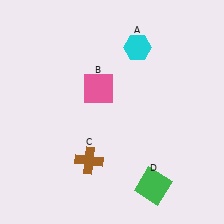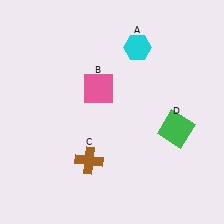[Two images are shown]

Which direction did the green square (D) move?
The green square (D) moved up.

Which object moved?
The green square (D) moved up.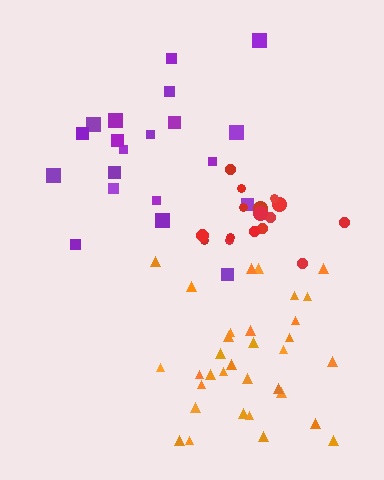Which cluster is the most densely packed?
Red.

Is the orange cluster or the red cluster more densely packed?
Red.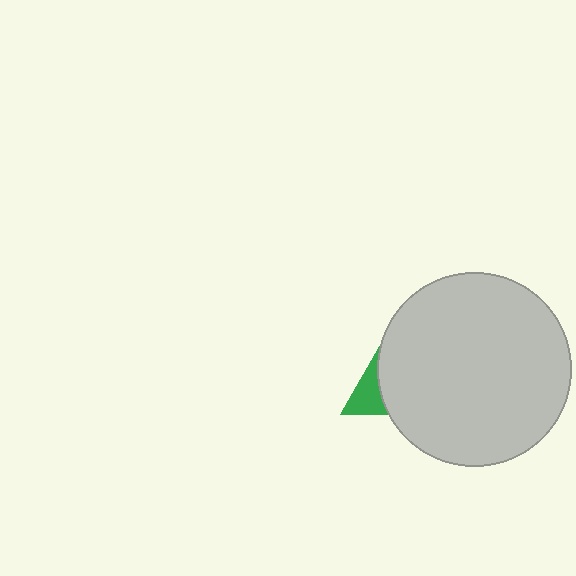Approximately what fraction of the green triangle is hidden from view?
Roughly 65% of the green triangle is hidden behind the light gray circle.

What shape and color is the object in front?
The object in front is a light gray circle.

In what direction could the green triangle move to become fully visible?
The green triangle could move left. That would shift it out from behind the light gray circle entirely.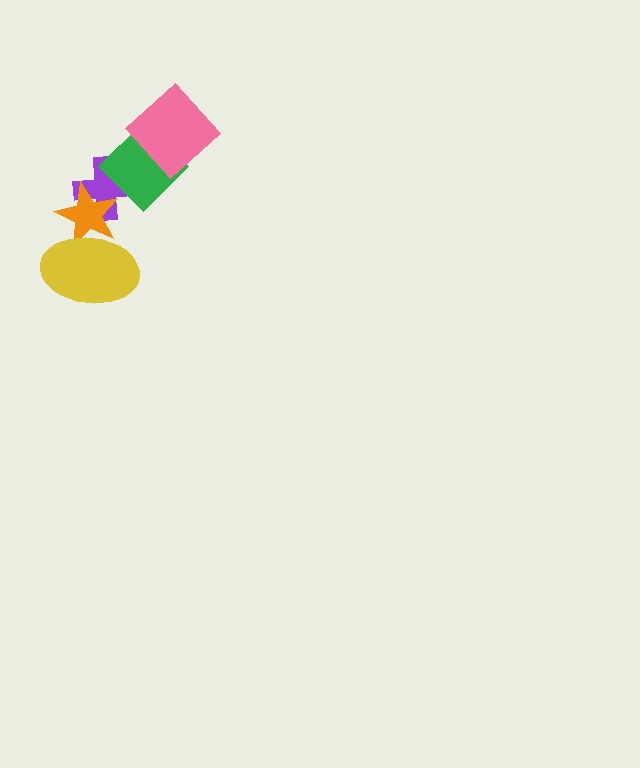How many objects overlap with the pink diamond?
1 object overlaps with the pink diamond.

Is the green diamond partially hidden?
Yes, it is partially covered by another shape.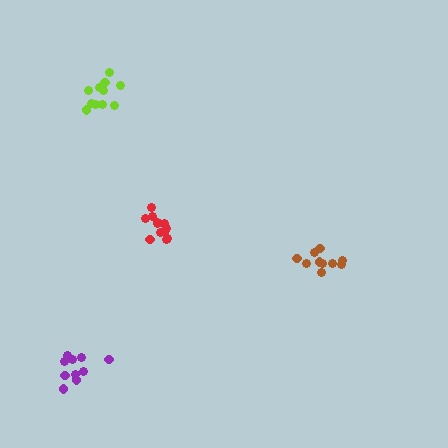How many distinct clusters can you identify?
There are 4 distinct clusters.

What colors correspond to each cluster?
The clusters are colored: brown, red, purple, lime.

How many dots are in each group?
Group 1: 10 dots, Group 2: 12 dots, Group 3: 10 dots, Group 4: 12 dots (44 total).